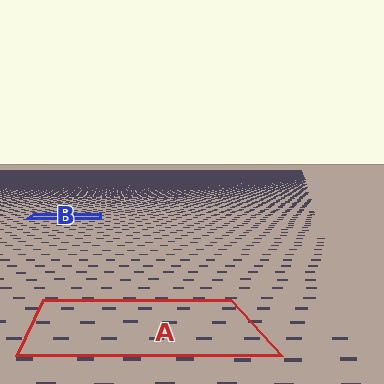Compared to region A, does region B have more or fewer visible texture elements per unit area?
Region B has more texture elements per unit area — they are packed more densely because it is farther away.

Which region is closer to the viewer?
Region A is closer. The texture elements there are larger and more spread out.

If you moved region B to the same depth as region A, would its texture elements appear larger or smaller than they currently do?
They would appear larger. At a closer depth, the same texture elements are projected at a bigger on-screen size.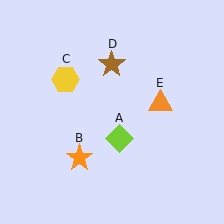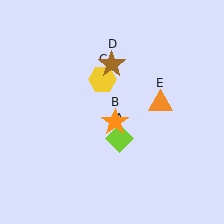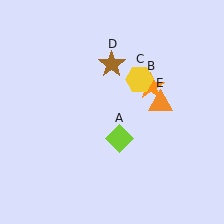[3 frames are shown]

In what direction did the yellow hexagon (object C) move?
The yellow hexagon (object C) moved right.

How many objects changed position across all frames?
2 objects changed position: orange star (object B), yellow hexagon (object C).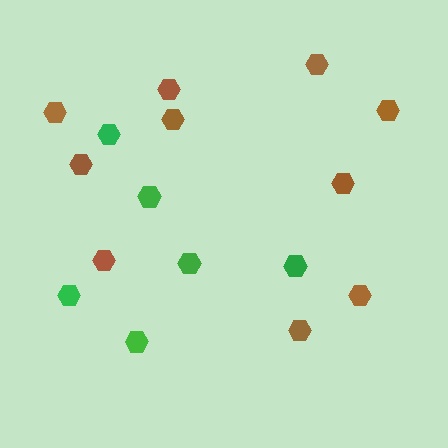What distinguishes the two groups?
There are 2 groups: one group of green hexagons (6) and one group of brown hexagons (10).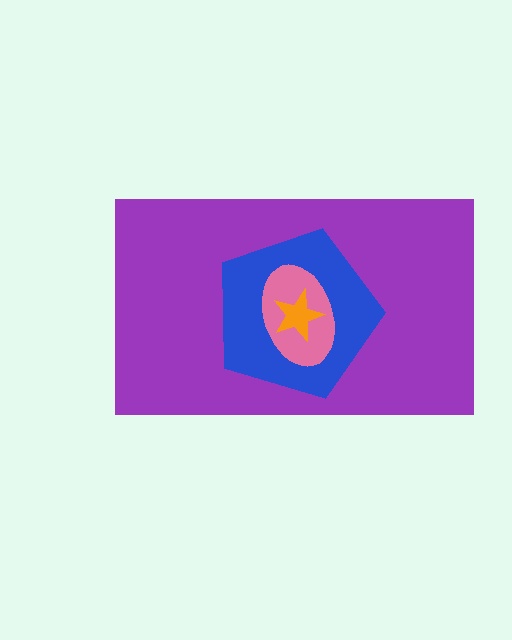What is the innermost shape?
The orange star.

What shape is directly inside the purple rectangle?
The blue pentagon.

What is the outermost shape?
The purple rectangle.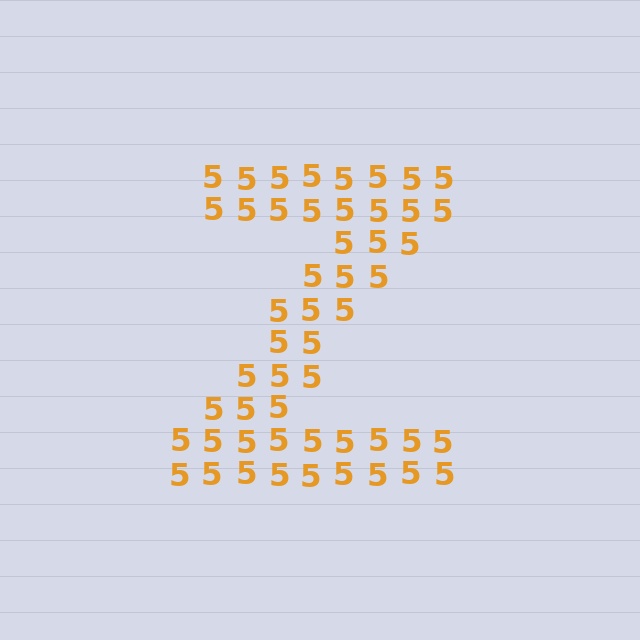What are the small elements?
The small elements are digit 5's.